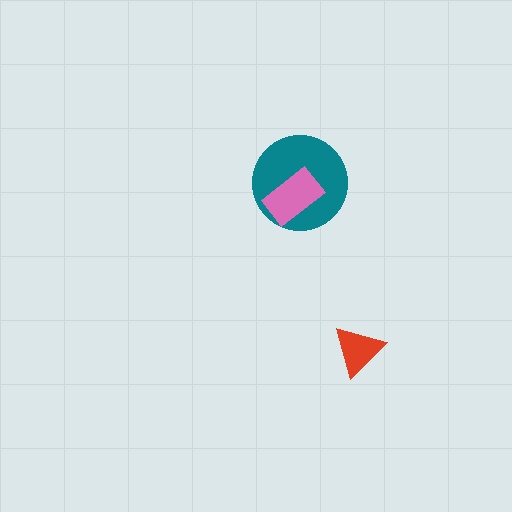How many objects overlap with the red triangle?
0 objects overlap with the red triangle.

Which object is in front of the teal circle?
The pink rectangle is in front of the teal circle.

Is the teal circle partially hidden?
Yes, it is partially covered by another shape.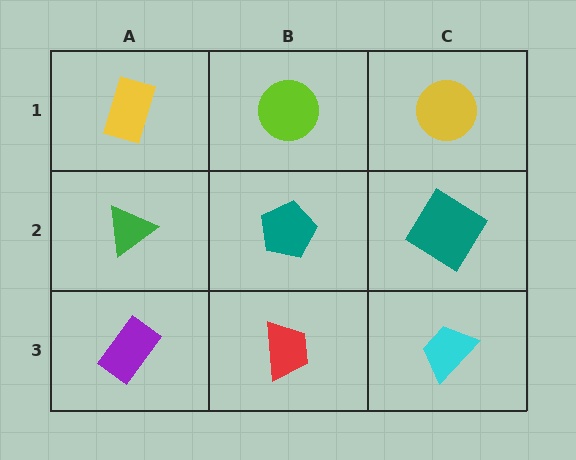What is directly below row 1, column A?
A green triangle.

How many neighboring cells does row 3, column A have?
2.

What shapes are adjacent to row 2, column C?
A yellow circle (row 1, column C), a cyan trapezoid (row 3, column C), a teal pentagon (row 2, column B).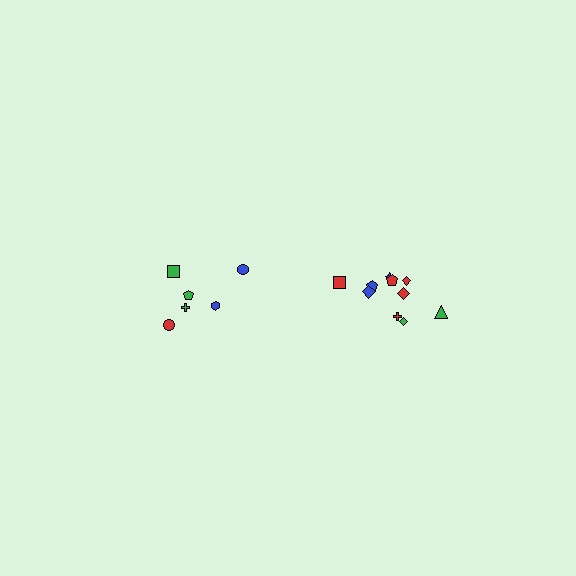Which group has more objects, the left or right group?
The right group.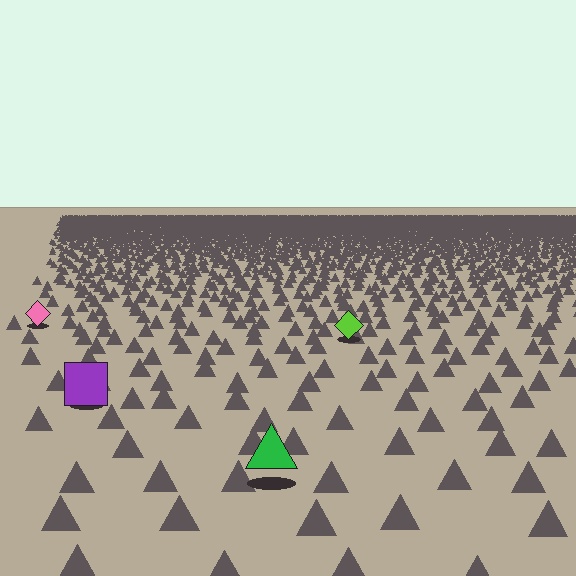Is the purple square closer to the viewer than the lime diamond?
Yes. The purple square is closer — you can tell from the texture gradient: the ground texture is coarser near it.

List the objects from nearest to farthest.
From nearest to farthest: the green triangle, the purple square, the lime diamond, the pink diamond.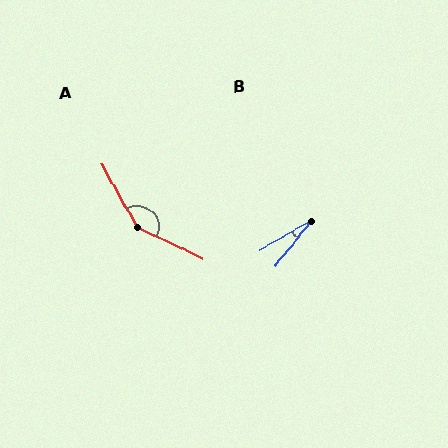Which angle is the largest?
A, at approximately 145 degrees.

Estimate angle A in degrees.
Approximately 145 degrees.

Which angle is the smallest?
B, at approximately 22 degrees.